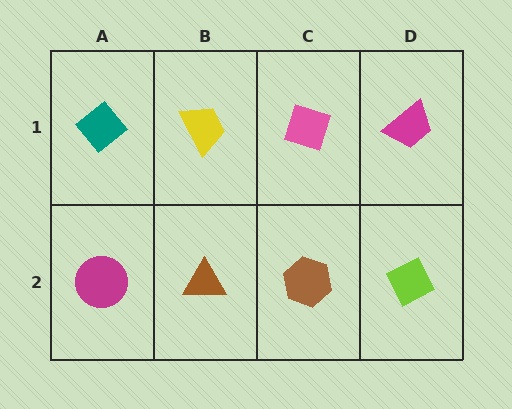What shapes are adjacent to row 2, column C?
A pink diamond (row 1, column C), a brown triangle (row 2, column B), a lime diamond (row 2, column D).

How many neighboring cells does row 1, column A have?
2.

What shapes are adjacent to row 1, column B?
A brown triangle (row 2, column B), a teal diamond (row 1, column A), a pink diamond (row 1, column C).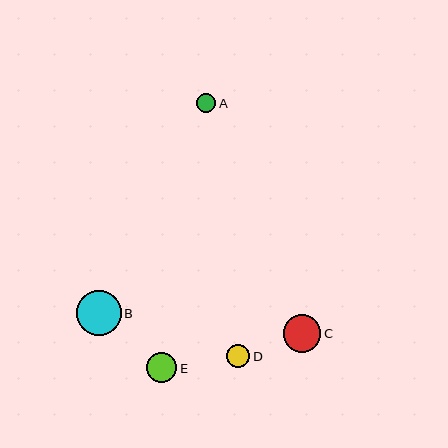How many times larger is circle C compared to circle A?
Circle C is approximately 1.9 times the size of circle A.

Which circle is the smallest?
Circle A is the smallest with a size of approximately 19 pixels.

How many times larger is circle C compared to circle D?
Circle C is approximately 1.6 times the size of circle D.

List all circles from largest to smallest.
From largest to smallest: B, C, E, D, A.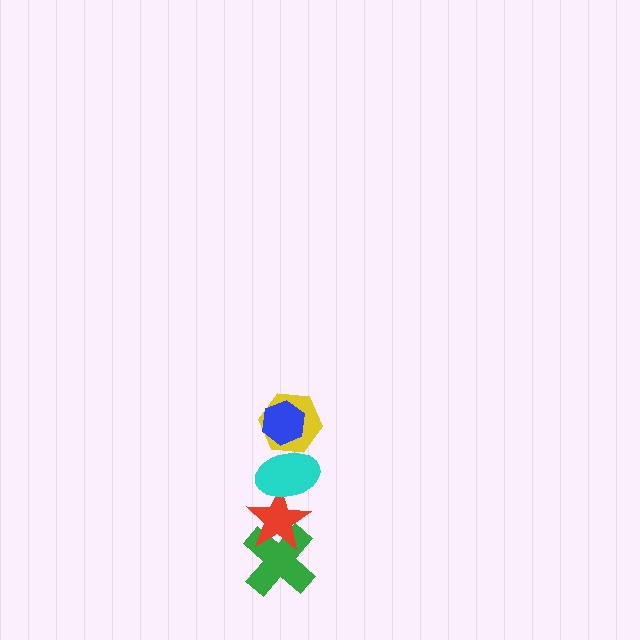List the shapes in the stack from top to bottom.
From top to bottom: the blue hexagon, the yellow hexagon, the cyan ellipse, the red star, the green cross.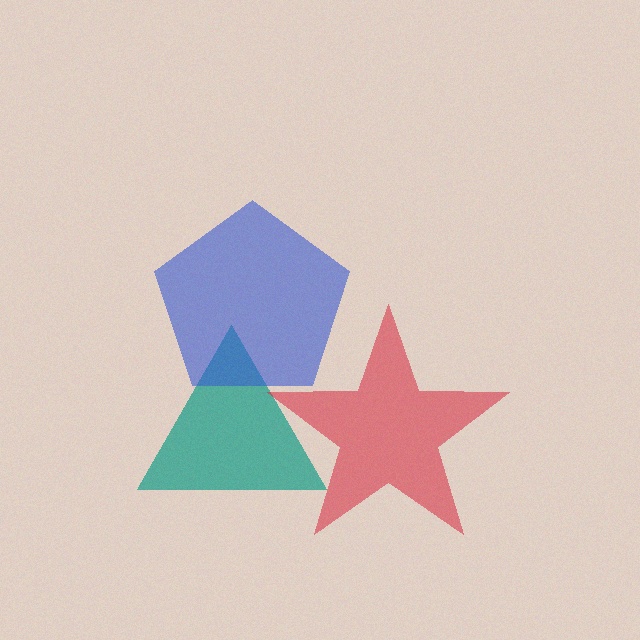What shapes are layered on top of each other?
The layered shapes are: a teal triangle, a red star, a blue pentagon.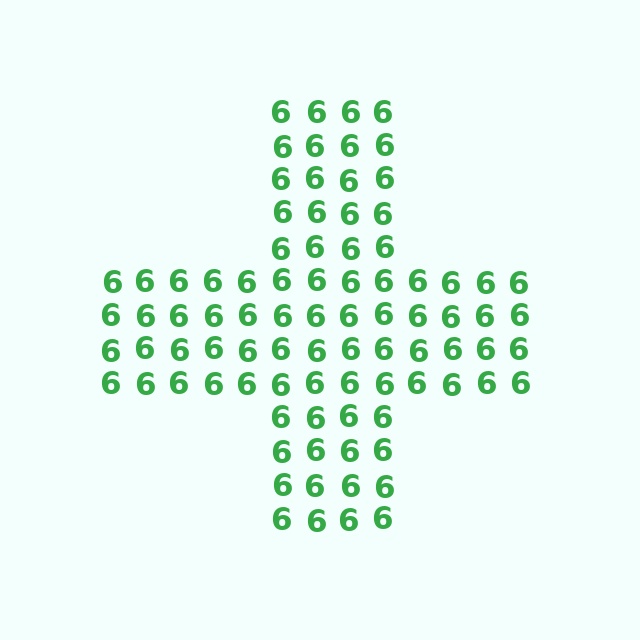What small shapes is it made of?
It is made of small digit 6's.